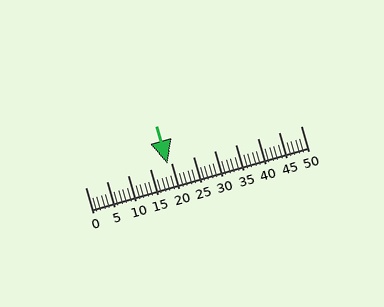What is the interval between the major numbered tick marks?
The major tick marks are spaced 5 units apart.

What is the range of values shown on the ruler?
The ruler shows values from 0 to 50.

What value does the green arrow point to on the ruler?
The green arrow points to approximately 19.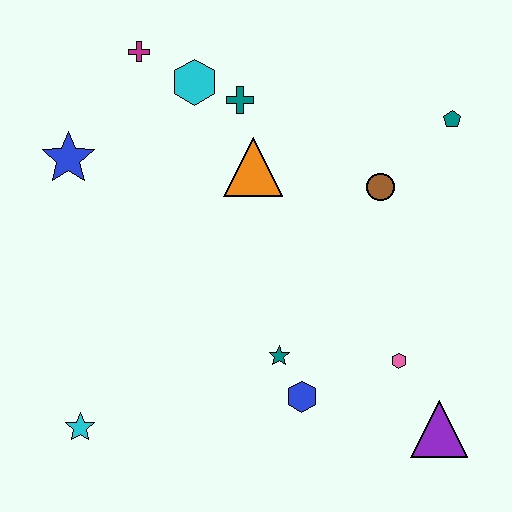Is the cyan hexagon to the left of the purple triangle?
Yes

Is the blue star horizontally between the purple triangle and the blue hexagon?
No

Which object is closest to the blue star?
The magenta cross is closest to the blue star.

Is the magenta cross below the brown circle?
No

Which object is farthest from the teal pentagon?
The cyan star is farthest from the teal pentagon.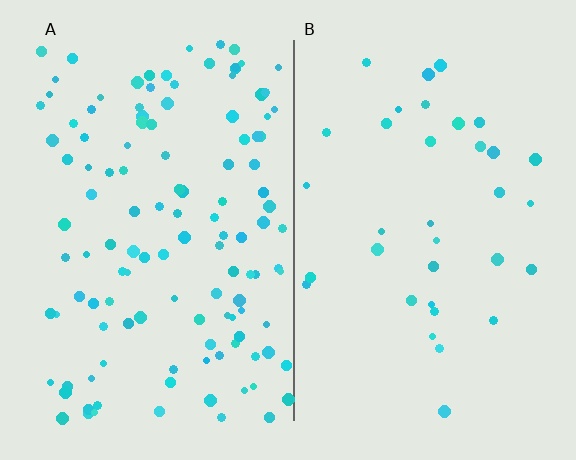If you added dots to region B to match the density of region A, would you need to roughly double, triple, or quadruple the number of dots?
Approximately quadruple.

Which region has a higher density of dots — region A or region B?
A (the left).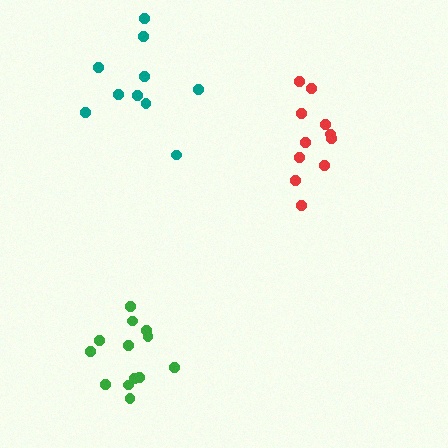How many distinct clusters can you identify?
There are 3 distinct clusters.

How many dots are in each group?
Group 1: 13 dots, Group 2: 11 dots, Group 3: 10 dots (34 total).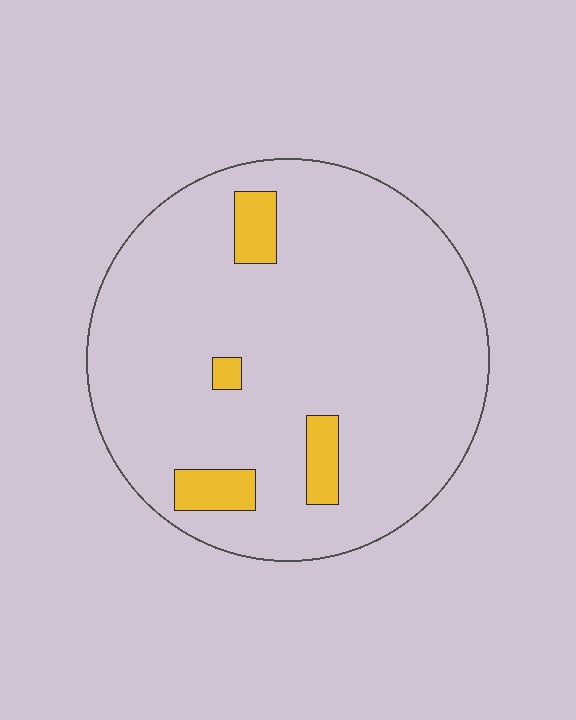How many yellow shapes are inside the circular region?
4.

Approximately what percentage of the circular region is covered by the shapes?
Approximately 10%.